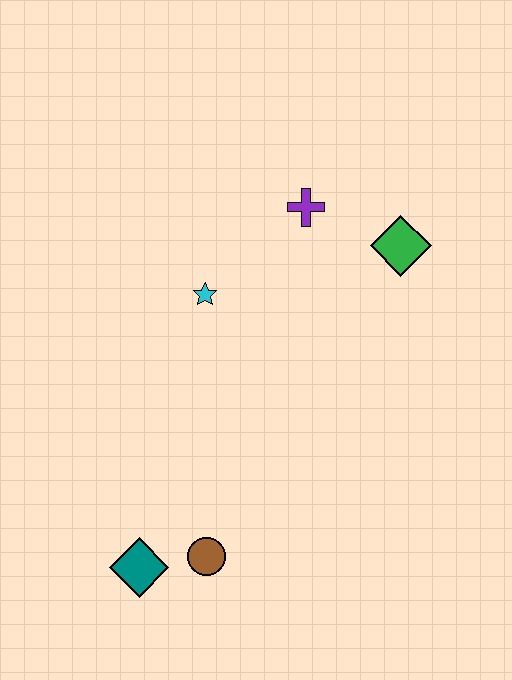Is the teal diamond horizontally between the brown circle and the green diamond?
No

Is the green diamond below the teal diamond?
No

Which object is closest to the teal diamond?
The brown circle is closest to the teal diamond.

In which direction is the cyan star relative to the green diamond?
The cyan star is to the left of the green diamond.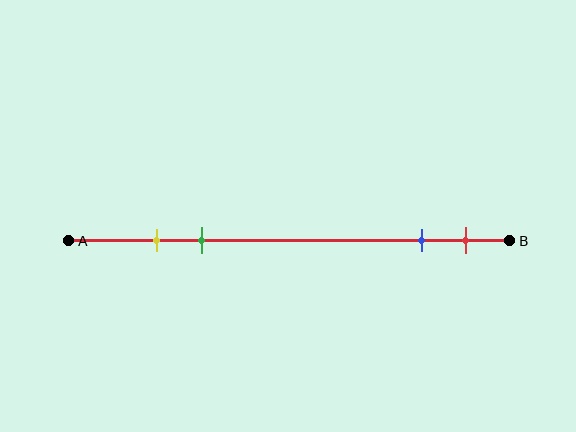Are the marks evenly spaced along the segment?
No, the marks are not evenly spaced.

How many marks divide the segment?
There are 4 marks dividing the segment.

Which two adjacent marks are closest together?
The yellow and green marks are the closest adjacent pair.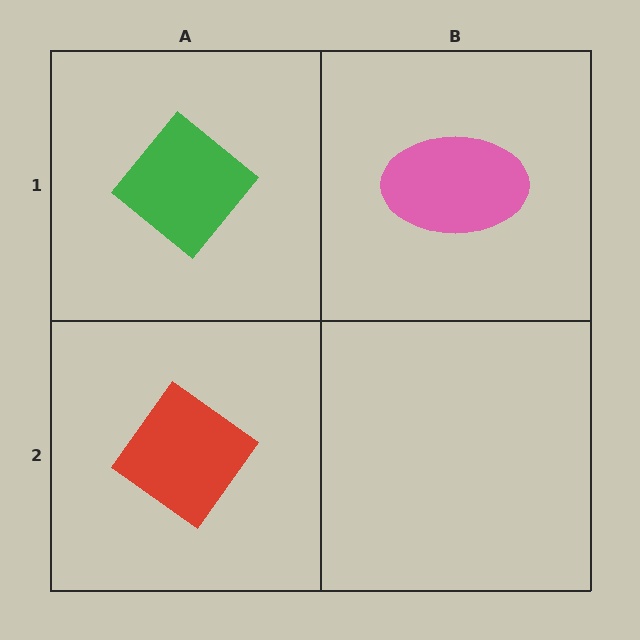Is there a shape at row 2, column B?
No, that cell is empty.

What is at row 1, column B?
A pink ellipse.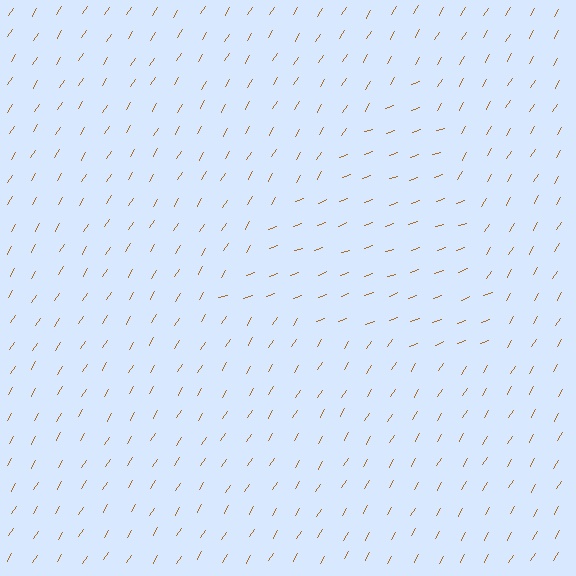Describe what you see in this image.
The image is filled with small brown line segments. A triangle region in the image has lines oriented differently from the surrounding lines, creating a visible texture boundary.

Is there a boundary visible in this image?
Yes, there is a texture boundary formed by a change in line orientation.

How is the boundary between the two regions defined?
The boundary is defined purely by a change in line orientation (approximately 38 degrees difference). All lines are the same color and thickness.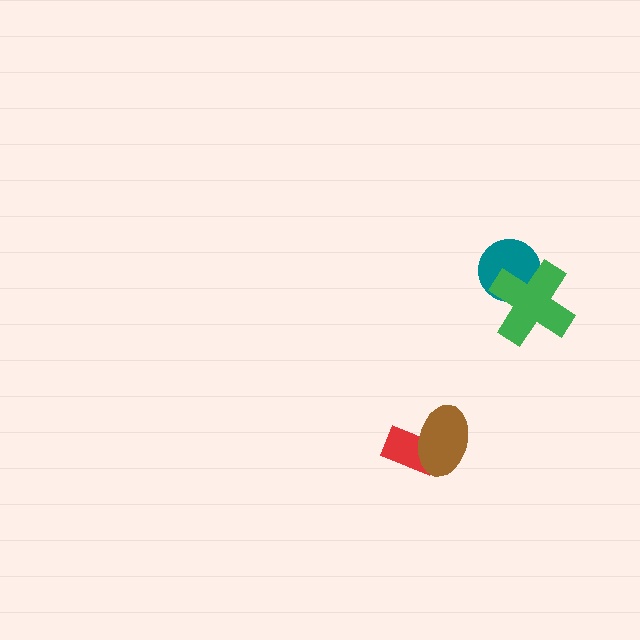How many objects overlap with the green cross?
1 object overlaps with the green cross.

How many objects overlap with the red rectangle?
1 object overlaps with the red rectangle.